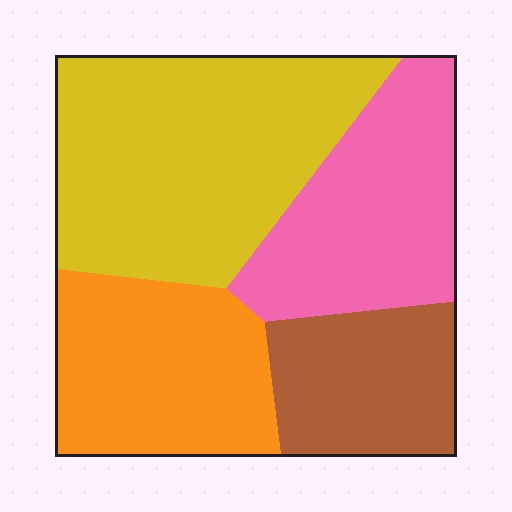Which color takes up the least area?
Brown, at roughly 15%.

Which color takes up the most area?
Yellow, at roughly 35%.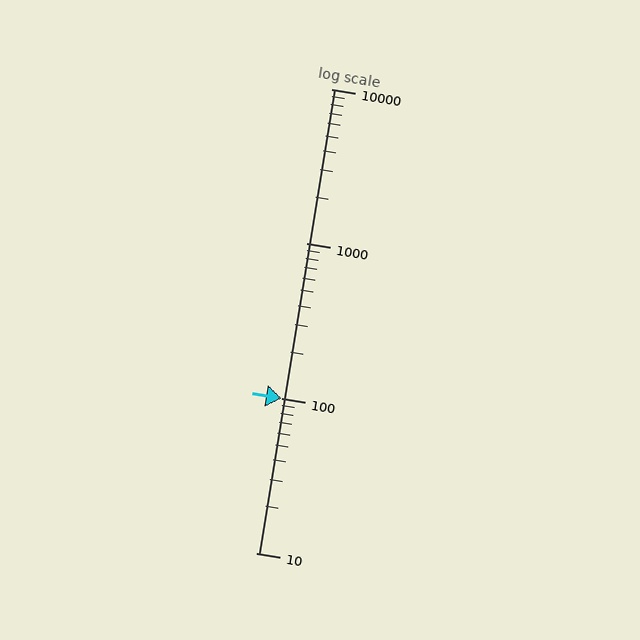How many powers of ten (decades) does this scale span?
The scale spans 3 decades, from 10 to 10000.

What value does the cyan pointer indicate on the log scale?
The pointer indicates approximately 100.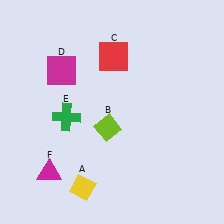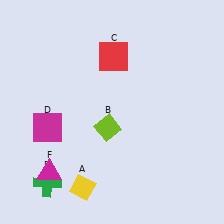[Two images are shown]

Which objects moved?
The objects that moved are: the magenta square (D), the green cross (E).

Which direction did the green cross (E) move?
The green cross (E) moved down.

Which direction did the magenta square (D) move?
The magenta square (D) moved down.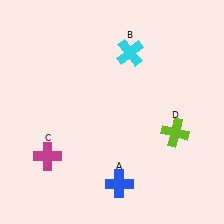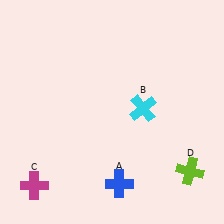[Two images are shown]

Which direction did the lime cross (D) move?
The lime cross (D) moved down.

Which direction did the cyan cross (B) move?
The cyan cross (B) moved down.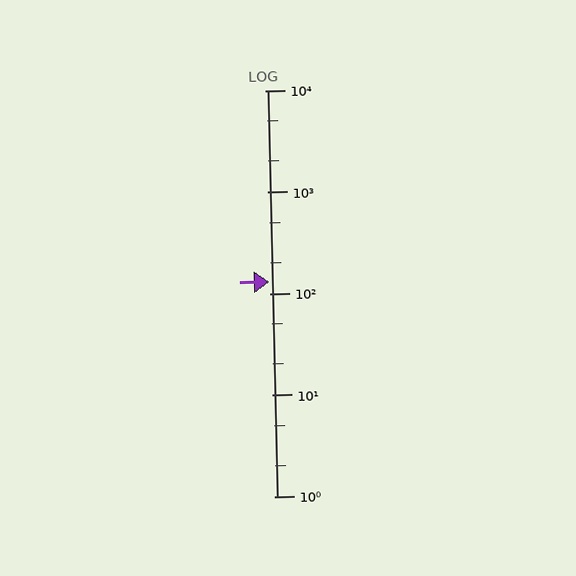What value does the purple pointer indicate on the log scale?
The pointer indicates approximately 130.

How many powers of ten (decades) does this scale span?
The scale spans 4 decades, from 1 to 10000.